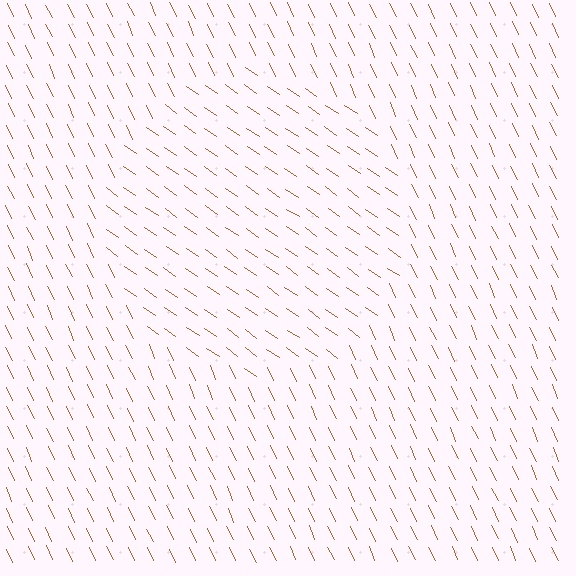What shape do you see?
I see a circle.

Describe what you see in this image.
The image is filled with small brown line segments. A circle region in the image has lines oriented differently from the surrounding lines, creating a visible texture boundary.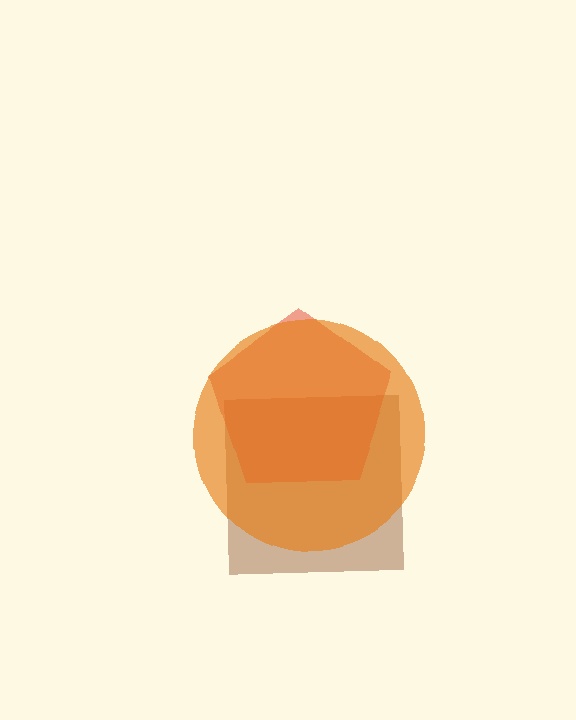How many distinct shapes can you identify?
There are 3 distinct shapes: a brown square, a red pentagon, an orange circle.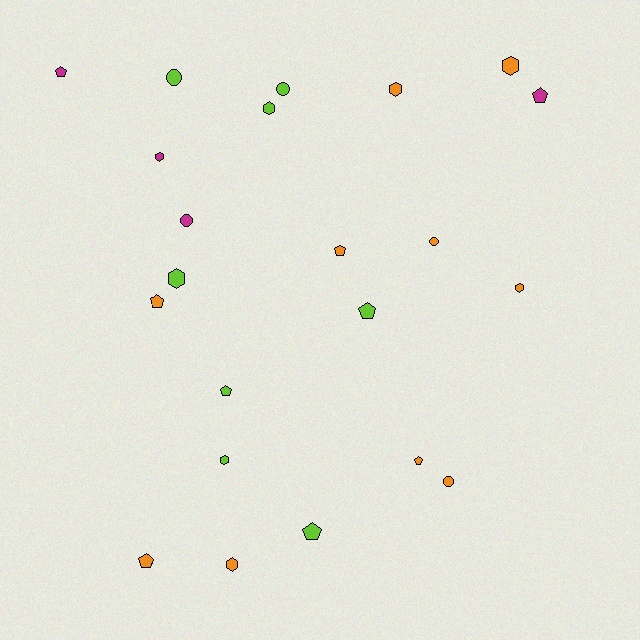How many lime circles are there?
There are 2 lime circles.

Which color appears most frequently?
Orange, with 10 objects.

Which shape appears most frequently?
Pentagon, with 9 objects.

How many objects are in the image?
There are 22 objects.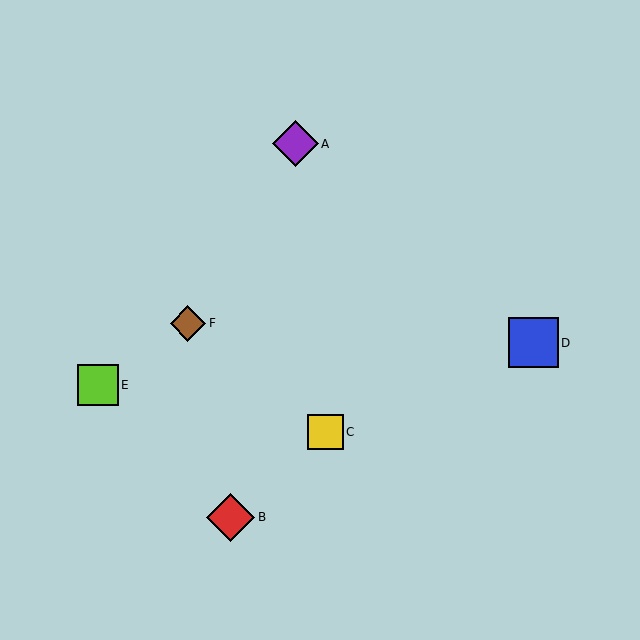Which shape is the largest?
The blue square (labeled D) is the largest.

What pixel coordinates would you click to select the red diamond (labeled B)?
Click at (231, 517) to select the red diamond B.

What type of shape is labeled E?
Shape E is a lime square.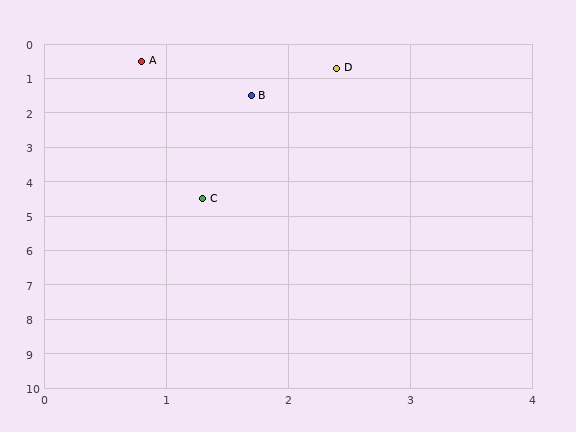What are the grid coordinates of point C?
Point C is at approximately (1.3, 4.5).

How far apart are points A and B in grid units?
Points A and B are about 1.3 grid units apart.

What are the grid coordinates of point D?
Point D is at approximately (2.4, 0.7).